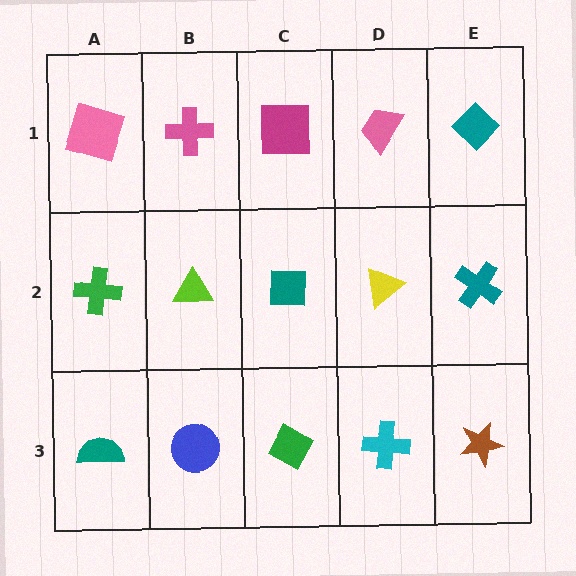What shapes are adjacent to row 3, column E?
A teal cross (row 2, column E), a cyan cross (row 3, column D).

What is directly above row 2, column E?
A teal diamond.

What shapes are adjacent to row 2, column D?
A pink trapezoid (row 1, column D), a cyan cross (row 3, column D), a teal square (row 2, column C), a teal cross (row 2, column E).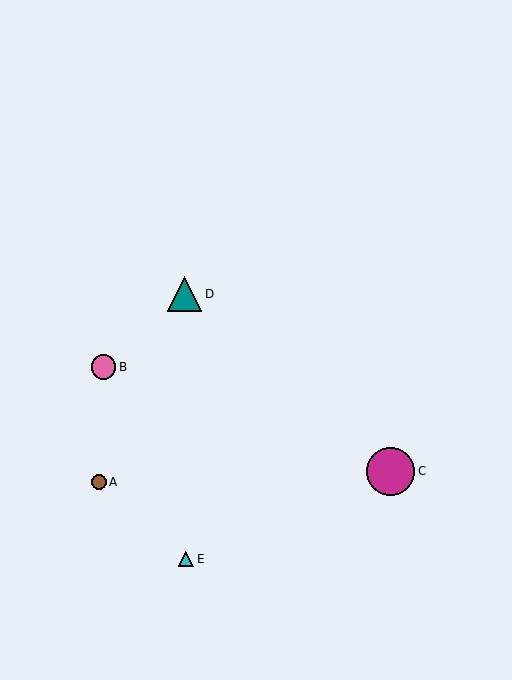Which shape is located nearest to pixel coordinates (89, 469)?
The brown circle (labeled A) at (99, 482) is nearest to that location.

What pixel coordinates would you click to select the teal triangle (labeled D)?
Click at (185, 294) to select the teal triangle D.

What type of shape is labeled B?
Shape B is a pink circle.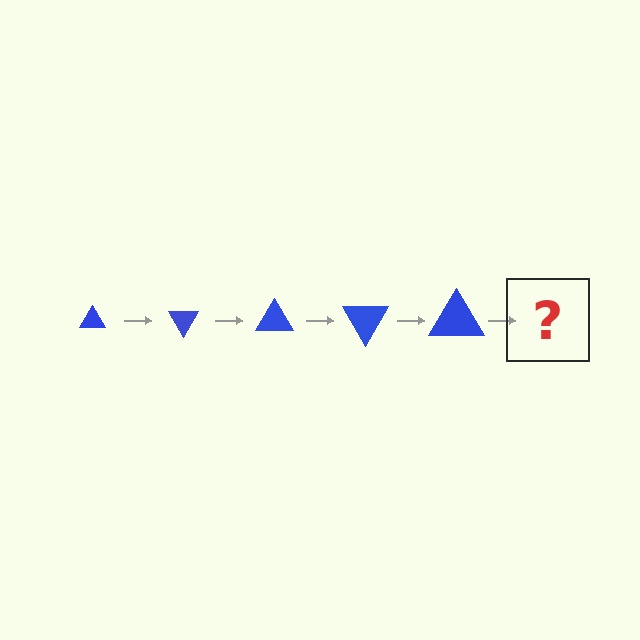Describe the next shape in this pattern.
It should be a triangle, larger than the previous one and rotated 300 degrees from the start.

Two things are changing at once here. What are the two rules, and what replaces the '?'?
The two rules are that the triangle grows larger each step and it rotates 60 degrees each step. The '?' should be a triangle, larger than the previous one and rotated 300 degrees from the start.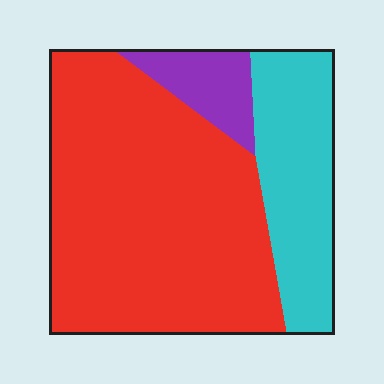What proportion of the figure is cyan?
Cyan takes up between a sixth and a third of the figure.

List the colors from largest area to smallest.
From largest to smallest: red, cyan, purple.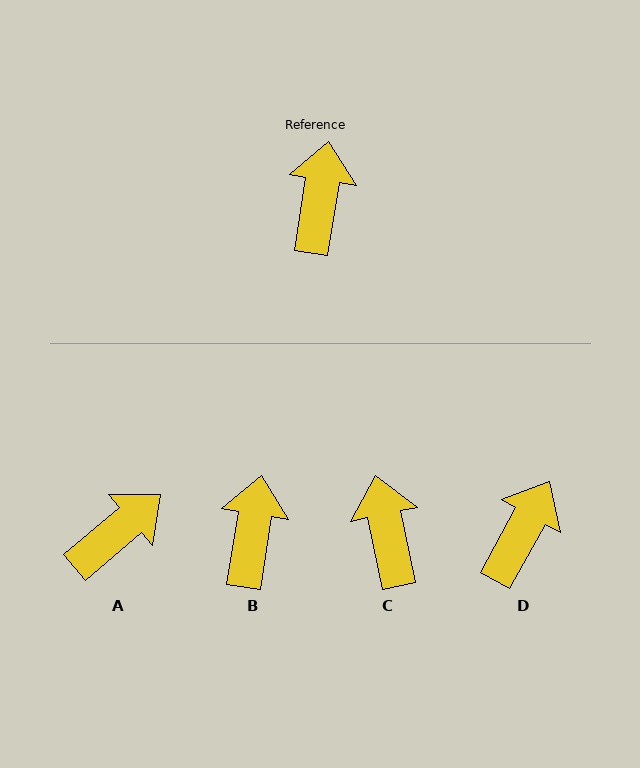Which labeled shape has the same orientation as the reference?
B.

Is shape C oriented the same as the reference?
No, it is off by about 21 degrees.